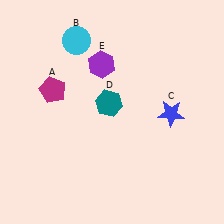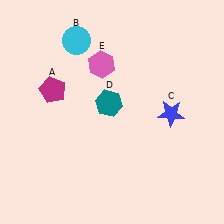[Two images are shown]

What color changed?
The hexagon (E) changed from purple in Image 1 to pink in Image 2.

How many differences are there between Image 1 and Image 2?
There is 1 difference between the two images.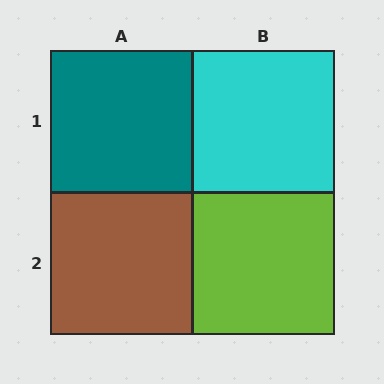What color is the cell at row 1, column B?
Cyan.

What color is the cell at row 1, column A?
Teal.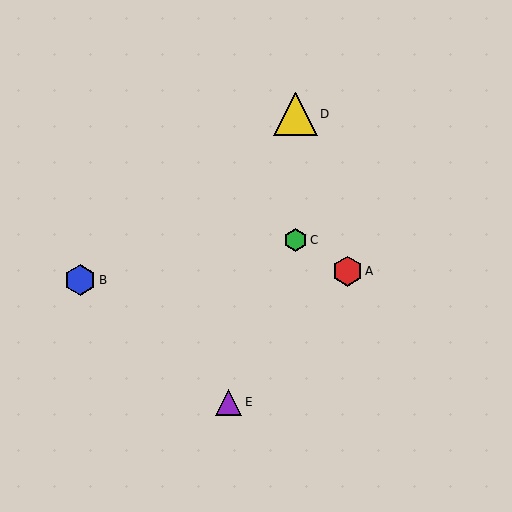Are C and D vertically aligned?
Yes, both are at x≈295.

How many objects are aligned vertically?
2 objects (C, D) are aligned vertically.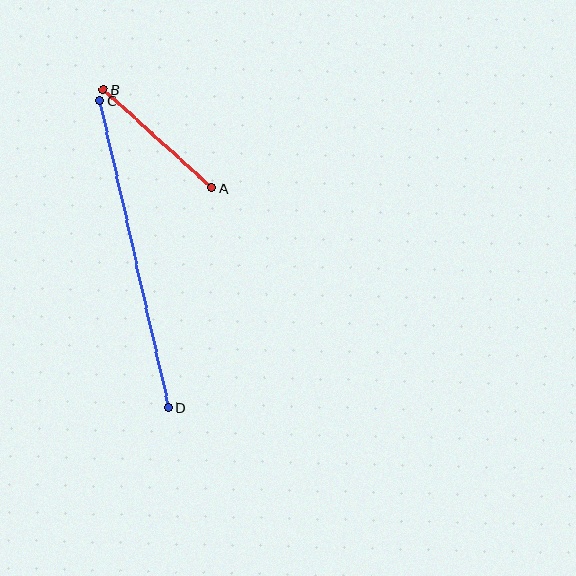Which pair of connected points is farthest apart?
Points C and D are farthest apart.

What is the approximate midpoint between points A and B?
The midpoint is at approximately (158, 139) pixels.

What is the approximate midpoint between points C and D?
The midpoint is at approximately (134, 254) pixels.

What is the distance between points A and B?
The distance is approximately 147 pixels.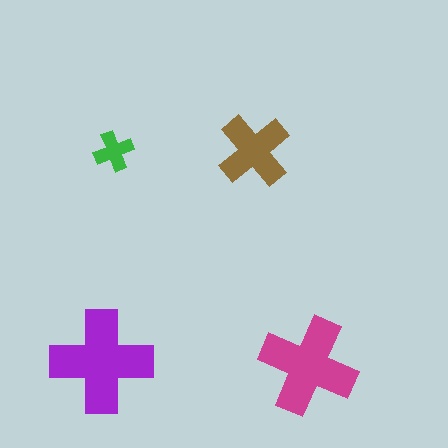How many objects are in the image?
There are 4 objects in the image.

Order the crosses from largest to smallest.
the purple one, the magenta one, the brown one, the green one.